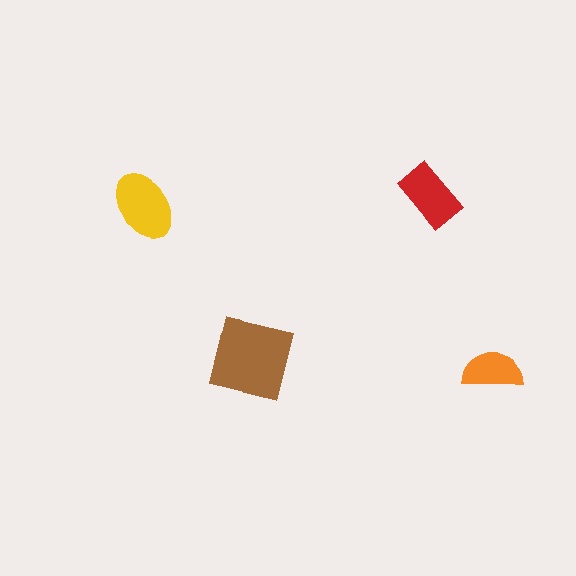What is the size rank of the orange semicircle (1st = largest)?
4th.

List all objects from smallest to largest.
The orange semicircle, the red rectangle, the yellow ellipse, the brown square.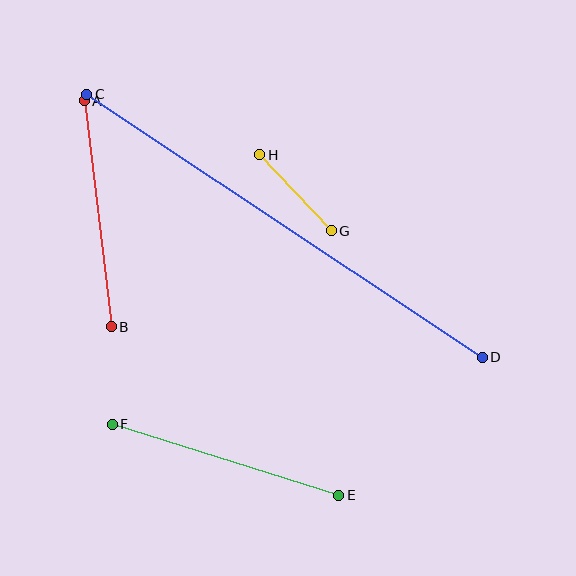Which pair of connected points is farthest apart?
Points C and D are farthest apart.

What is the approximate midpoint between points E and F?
The midpoint is at approximately (226, 460) pixels.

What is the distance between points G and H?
The distance is approximately 104 pixels.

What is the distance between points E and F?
The distance is approximately 237 pixels.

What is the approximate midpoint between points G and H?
The midpoint is at approximately (296, 193) pixels.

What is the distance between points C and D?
The distance is approximately 475 pixels.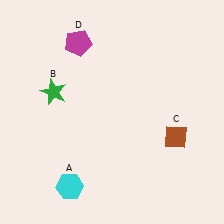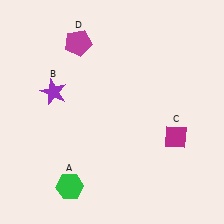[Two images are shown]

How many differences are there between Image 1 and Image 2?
There are 3 differences between the two images.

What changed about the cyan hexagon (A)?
In Image 1, A is cyan. In Image 2, it changed to green.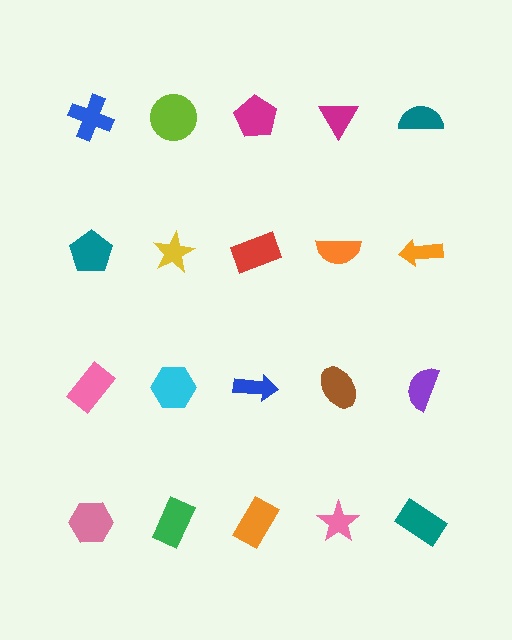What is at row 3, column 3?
A blue arrow.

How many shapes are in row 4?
5 shapes.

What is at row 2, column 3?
A red rectangle.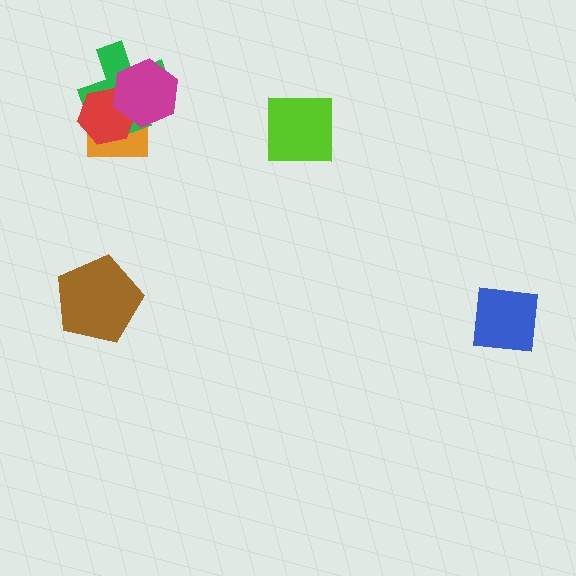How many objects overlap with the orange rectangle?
3 objects overlap with the orange rectangle.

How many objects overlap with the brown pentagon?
0 objects overlap with the brown pentagon.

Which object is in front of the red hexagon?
The magenta hexagon is in front of the red hexagon.